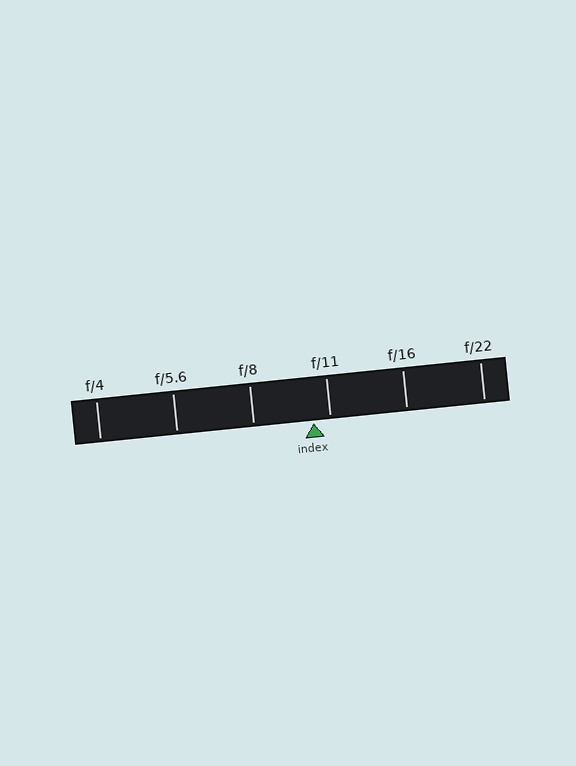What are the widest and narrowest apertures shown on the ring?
The widest aperture shown is f/4 and the narrowest is f/22.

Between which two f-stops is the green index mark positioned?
The index mark is between f/8 and f/11.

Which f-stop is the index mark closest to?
The index mark is closest to f/11.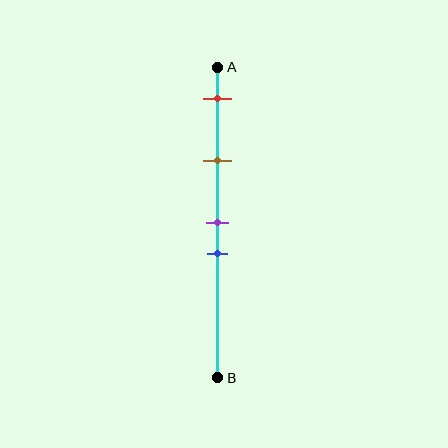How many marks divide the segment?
There are 4 marks dividing the segment.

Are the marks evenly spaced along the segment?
No, the marks are not evenly spaced.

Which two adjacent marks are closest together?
The purple and blue marks are the closest adjacent pair.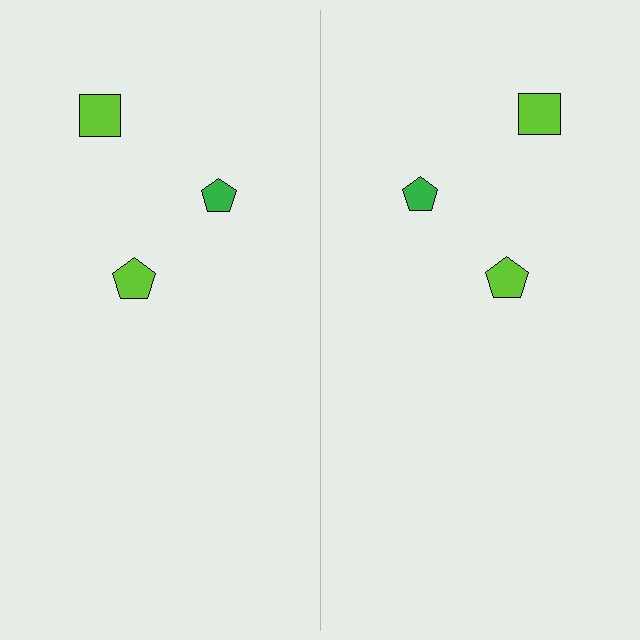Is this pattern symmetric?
Yes, this pattern has bilateral (reflection) symmetry.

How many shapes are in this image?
There are 6 shapes in this image.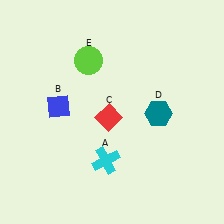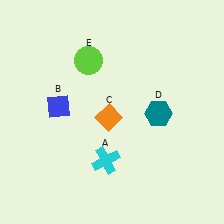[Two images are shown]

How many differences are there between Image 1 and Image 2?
There is 1 difference between the two images.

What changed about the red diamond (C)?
In Image 1, C is red. In Image 2, it changed to orange.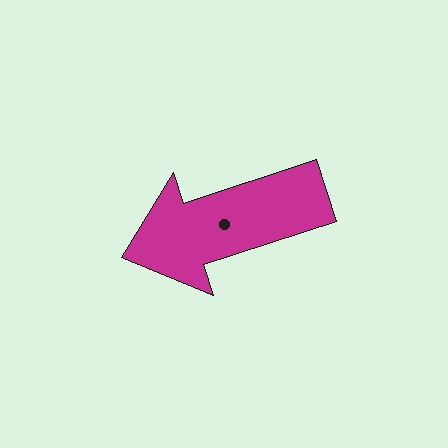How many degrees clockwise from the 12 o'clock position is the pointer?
Approximately 252 degrees.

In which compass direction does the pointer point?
West.